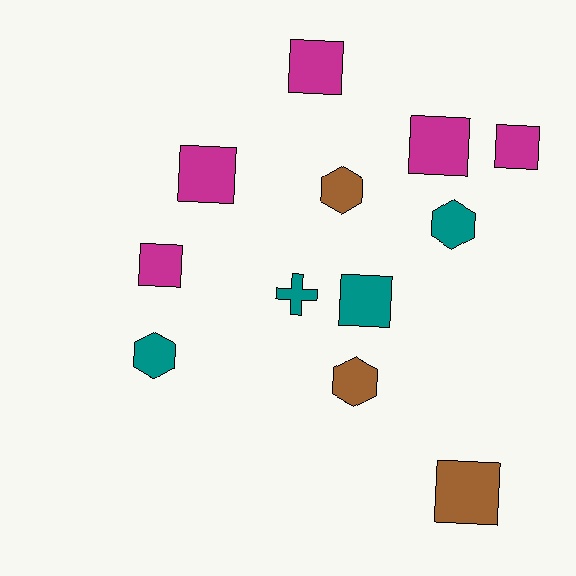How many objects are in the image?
There are 12 objects.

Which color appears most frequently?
Magenta, with 5 objects.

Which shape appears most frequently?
Square, with 7 objects.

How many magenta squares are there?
There are 5 magenta squares.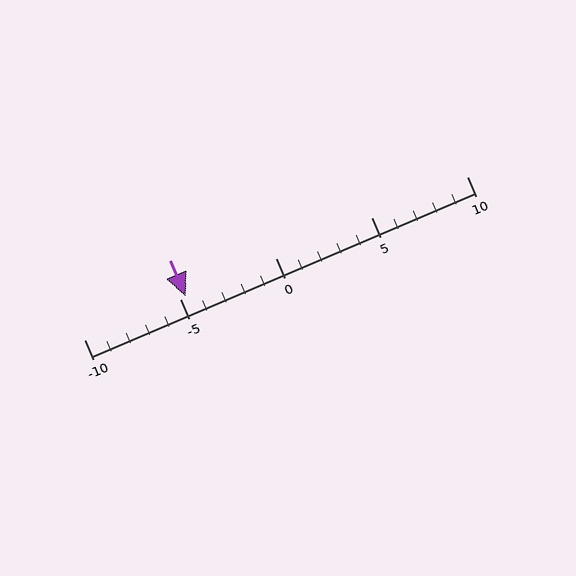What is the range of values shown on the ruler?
The ruler shows values from -10 to 10.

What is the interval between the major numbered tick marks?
The major tick marks are spaced 5 units apart.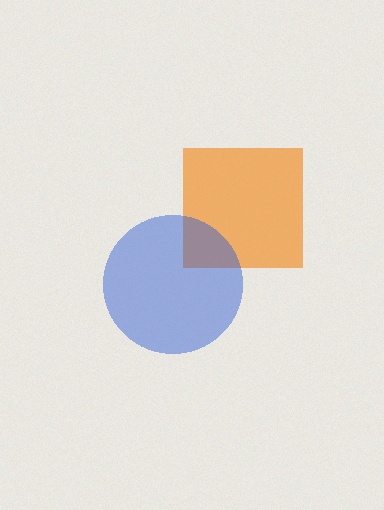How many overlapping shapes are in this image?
There are 2 overlapping shapes in the image.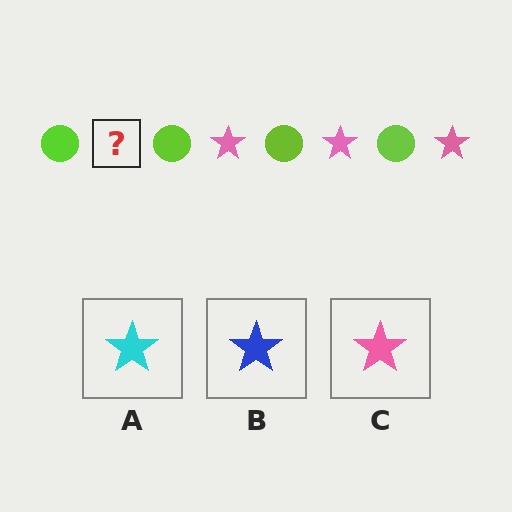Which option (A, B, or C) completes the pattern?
C.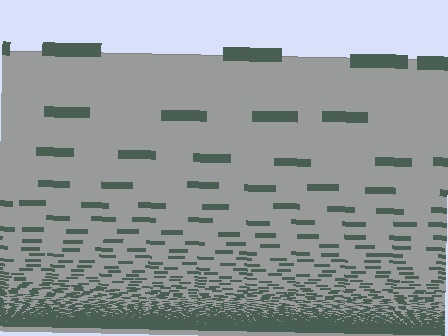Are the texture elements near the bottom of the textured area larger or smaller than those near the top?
Smaller. The gradient is inverted — elements near the bottom are smaller and denser.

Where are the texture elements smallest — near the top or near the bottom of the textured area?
Near the bottom.